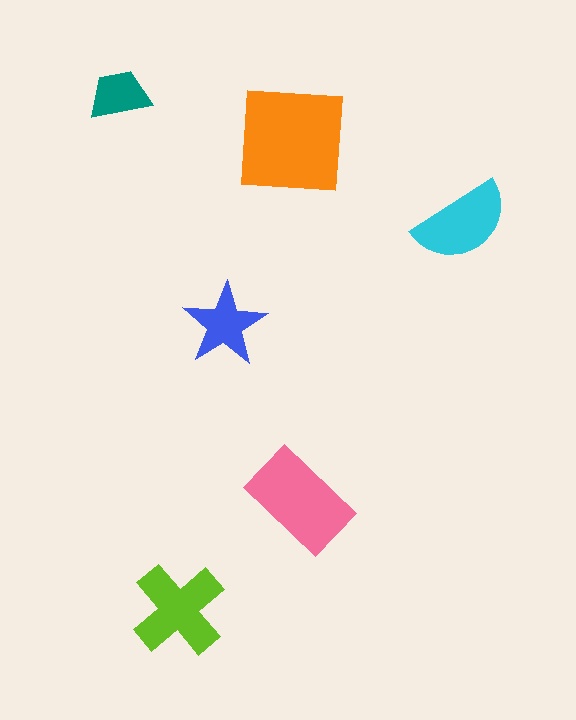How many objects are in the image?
There are 6 objects in the image.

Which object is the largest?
The orange square.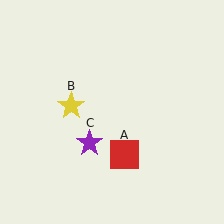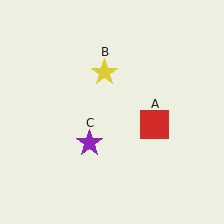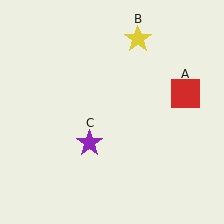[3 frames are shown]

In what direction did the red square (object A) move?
The red square (object A) moved up and to the right.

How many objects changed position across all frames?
2 objects changed position: red square (object A), yellow star (object B).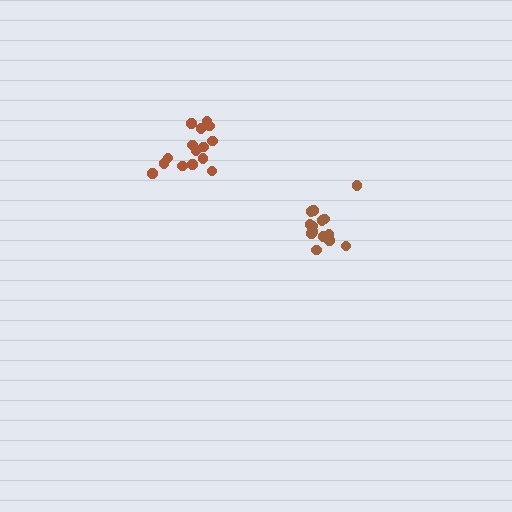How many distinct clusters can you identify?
There are 2 distinct clusters.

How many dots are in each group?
Group 1: 14 dots, Group 2: 15 dots (29 total).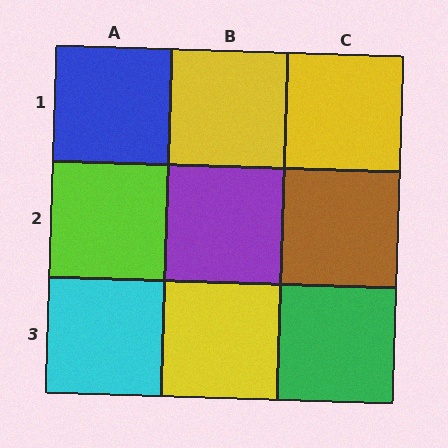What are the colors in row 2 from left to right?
Lime, purple, brown.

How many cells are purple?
1 cell is purple.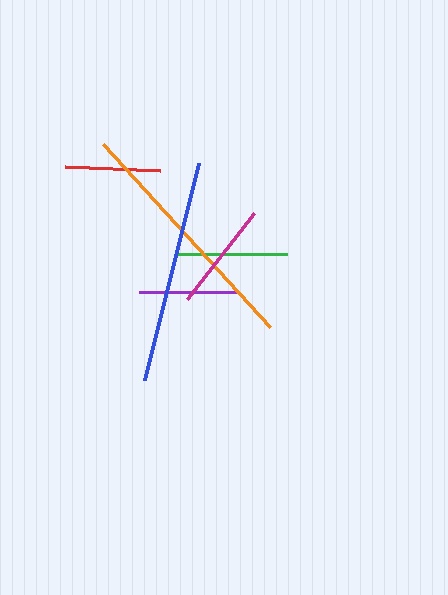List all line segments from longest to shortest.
From longest to shortest: orange, blue, green, magenta, purple, red.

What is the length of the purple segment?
The purple segment is approximately 100 pixels long.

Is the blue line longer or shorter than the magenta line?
The blue line is longer than the magenta line.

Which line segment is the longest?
The orange line is the longest at approximately 248 pixels.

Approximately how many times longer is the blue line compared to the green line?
The blue line is approximately 2.0 times the length of the green line.